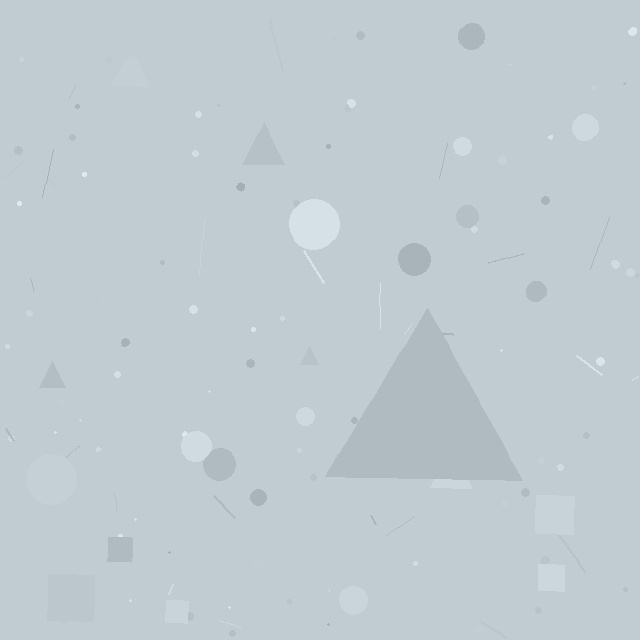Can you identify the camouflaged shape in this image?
The camouflaged shape is a triangle.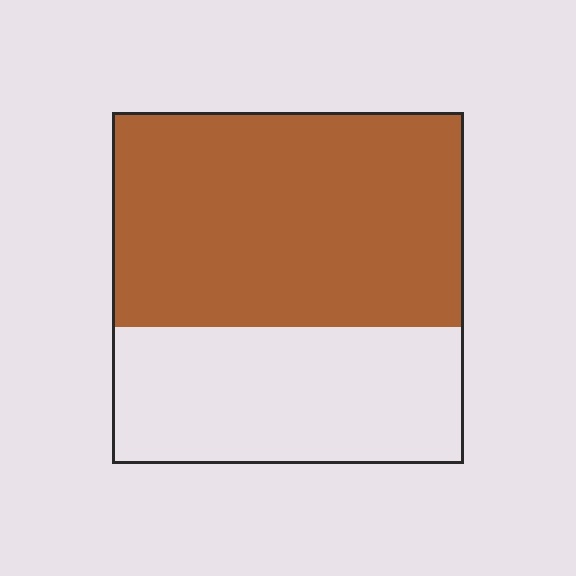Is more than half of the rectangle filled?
Yes.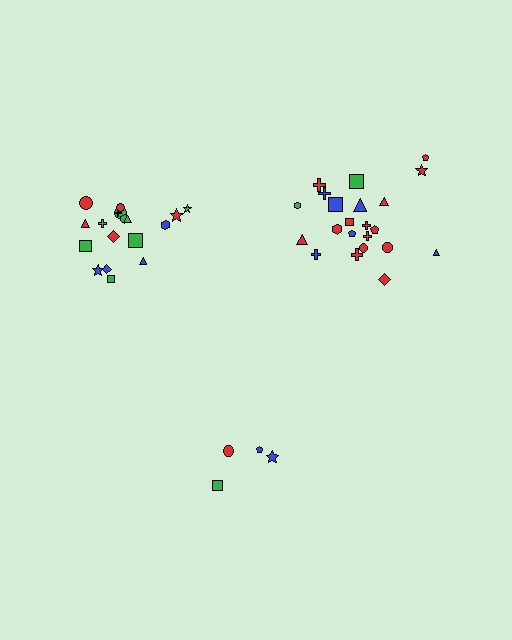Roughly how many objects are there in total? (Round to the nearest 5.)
Roughly 45 objects in total.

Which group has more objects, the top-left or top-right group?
The top-right group.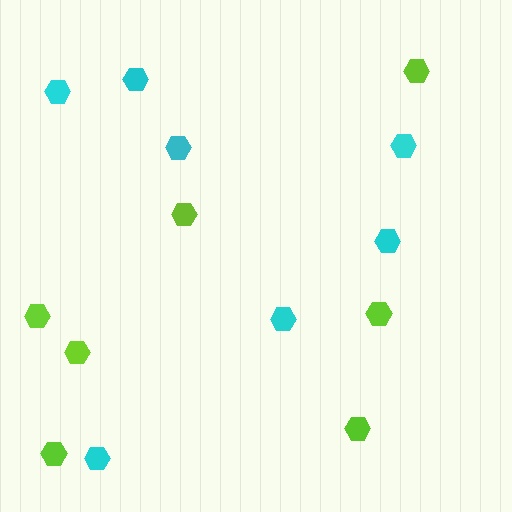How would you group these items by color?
There are 2 groups: one group of cyan hexagons (7) and one group of lime hexagons (7).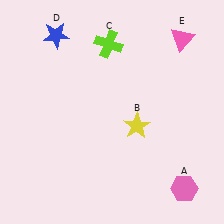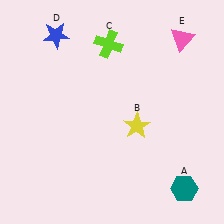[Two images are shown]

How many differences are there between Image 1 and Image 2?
There is 1 difference between the two images.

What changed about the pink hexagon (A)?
In Image 1, A is pink. In Image 2, it changed to teal.